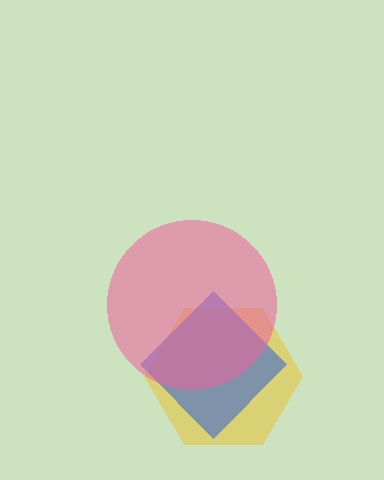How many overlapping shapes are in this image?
There are 3 overlapping shapes in the image.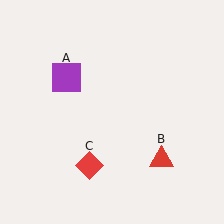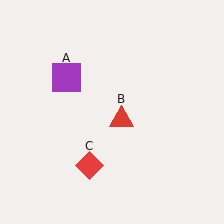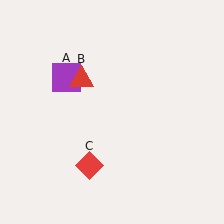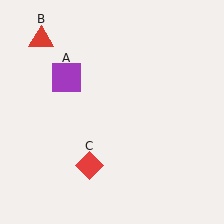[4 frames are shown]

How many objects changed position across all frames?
1 object changed position: red triangle (object B).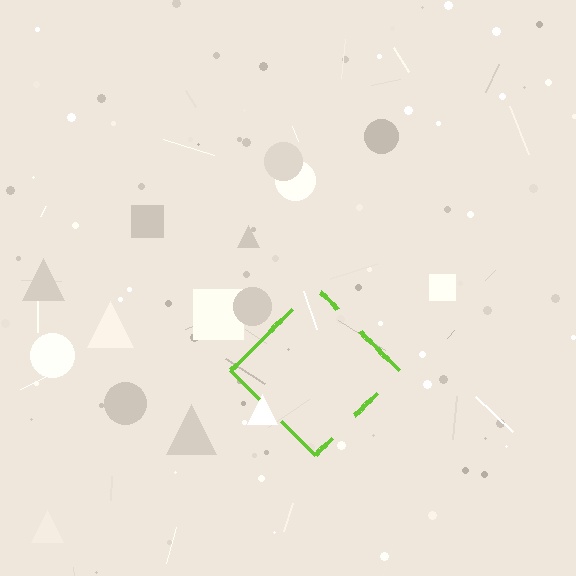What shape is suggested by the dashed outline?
The dashed outline suggests a diamond.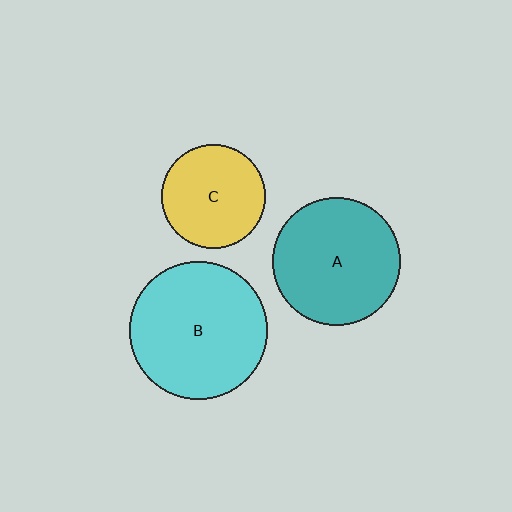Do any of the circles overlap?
No, none of the circles overlap.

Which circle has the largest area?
Circle B (cyan).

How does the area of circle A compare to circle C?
Approximately 1.5 times.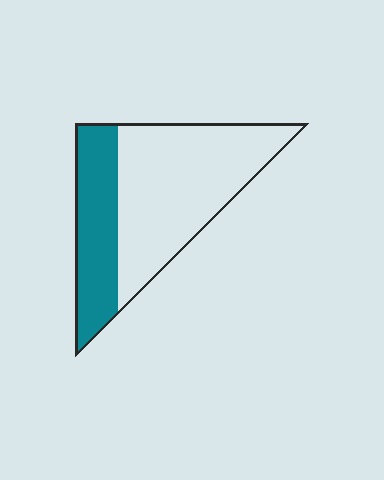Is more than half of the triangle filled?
No.